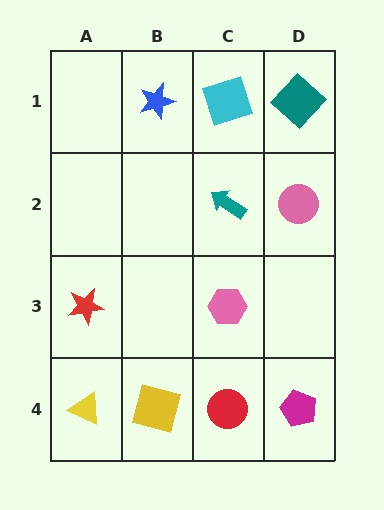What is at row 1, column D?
A teal diamond.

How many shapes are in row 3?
2 shapes.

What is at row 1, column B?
A blue star.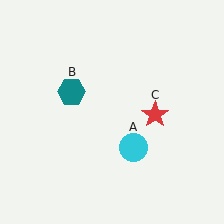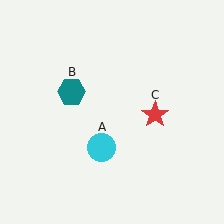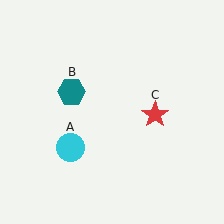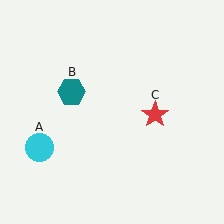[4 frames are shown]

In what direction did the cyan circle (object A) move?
The cyan circle (object A) moved left.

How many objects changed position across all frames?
1 object changed position: cyan circle (object A).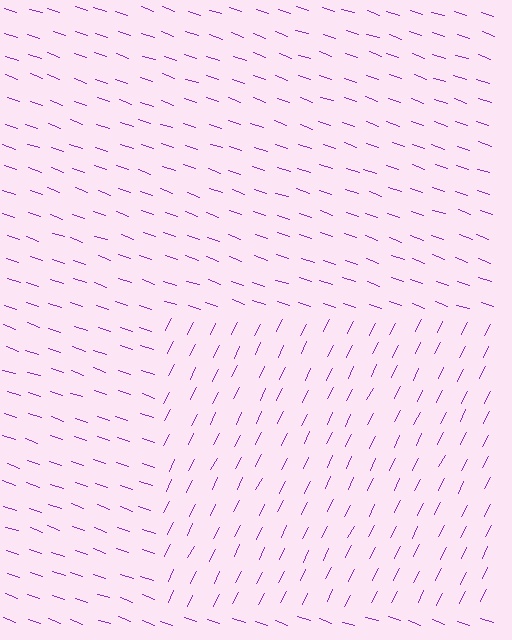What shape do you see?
I see a rectangle.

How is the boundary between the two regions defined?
The boundary is defined purely by a change in line orientation (approximately 82 degrees difference). All lines are the same color and thickness.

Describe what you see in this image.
The image is filled with small purple line segments. A rectangle region in the image has lines oriented differently from the surrounding lines, creating a visible texture boundary.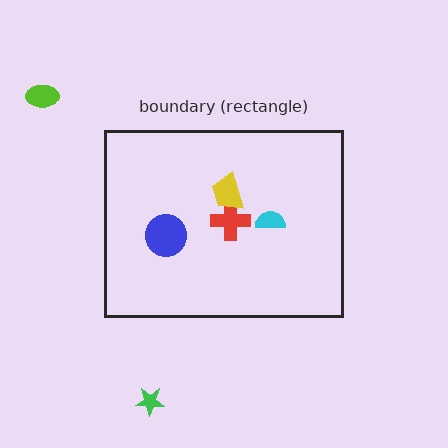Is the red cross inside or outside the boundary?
Inside.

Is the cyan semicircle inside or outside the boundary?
Inside.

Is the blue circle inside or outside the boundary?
Inside.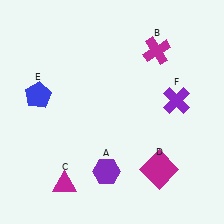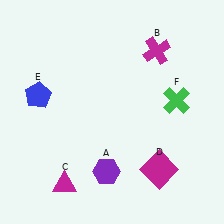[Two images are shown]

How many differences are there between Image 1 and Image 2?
There is 1 difference between the two images.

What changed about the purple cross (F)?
In Image 1, F is purple. In Image 2, it changed to green.